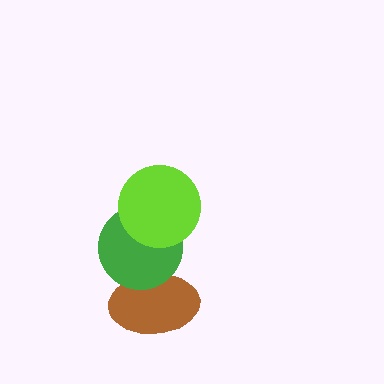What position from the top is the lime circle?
The lime circle is 1st from the top.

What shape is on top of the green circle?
The lime circle is on top of the green circle.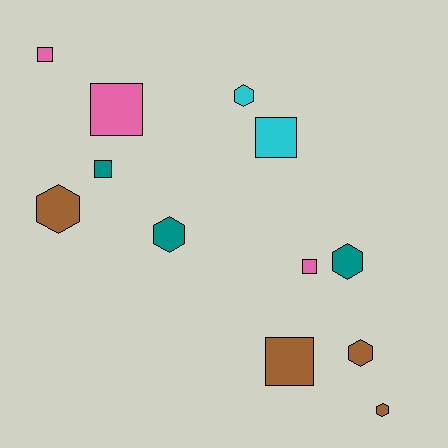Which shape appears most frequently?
Square, with 6 objects.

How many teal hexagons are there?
There are 2 teal hexagons.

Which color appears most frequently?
Brown, with 4 objects.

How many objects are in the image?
There are 12 objects.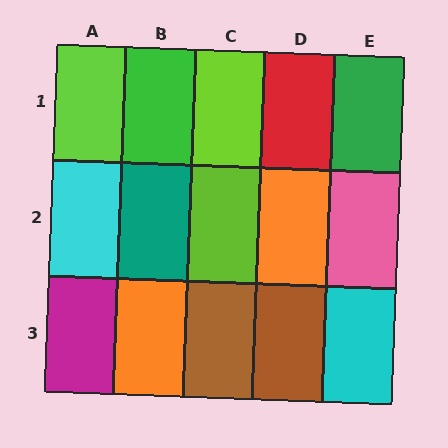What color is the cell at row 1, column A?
Lime.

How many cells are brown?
2 cells are brown.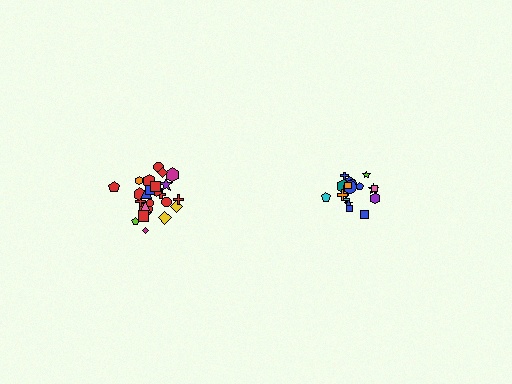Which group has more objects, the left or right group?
The left group.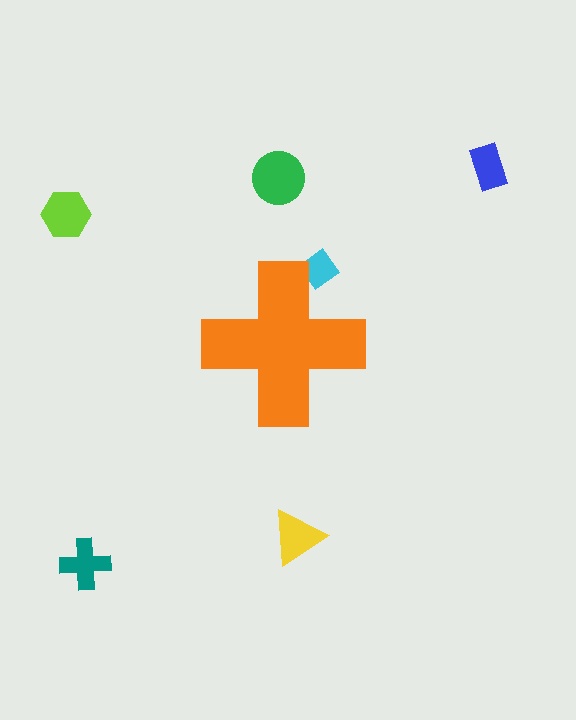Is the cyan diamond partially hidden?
Yes, the cyan diamond is partially hidden behind the orange cross.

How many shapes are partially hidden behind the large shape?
1 shape is partially hidden.